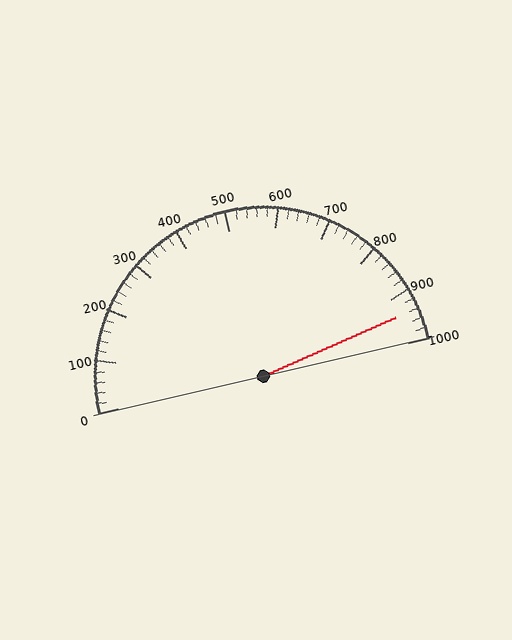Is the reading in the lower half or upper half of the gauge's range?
The reading is in the upper half of the range (0 to 1000).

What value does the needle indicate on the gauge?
The needle indicates approximately 940.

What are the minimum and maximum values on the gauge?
The gauge ranges from 0 to 1000.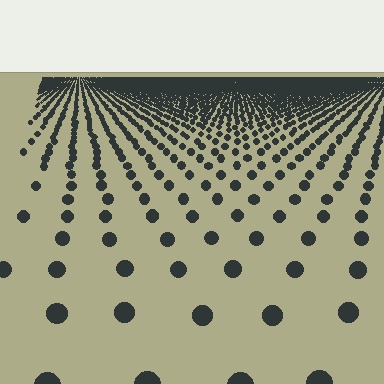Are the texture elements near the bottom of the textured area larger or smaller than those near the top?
Larger. Near the bottom, elements are closer to the viewer and appear at a bigger on-screen size.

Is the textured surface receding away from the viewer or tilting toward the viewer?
The surface is receding away from the viewer. Texture elements get smaller and denser toward the top.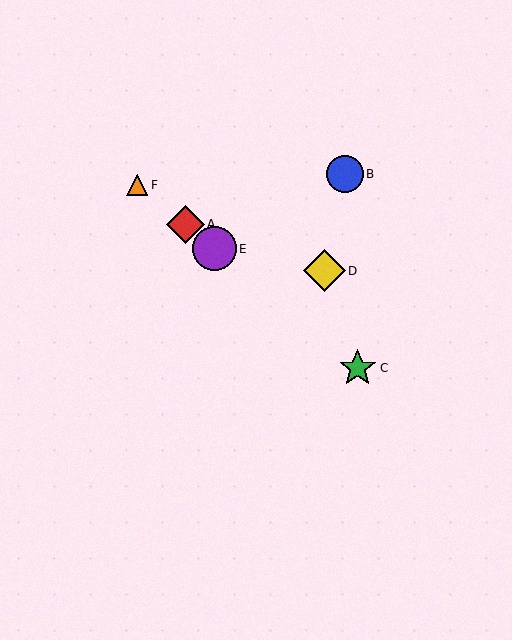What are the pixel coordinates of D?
Object D is at (325, 271).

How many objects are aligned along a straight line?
4 objects (A, C, E, F) are aligned along a straight line.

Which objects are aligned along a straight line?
Objects A, C, E, F are aligned along a straight line.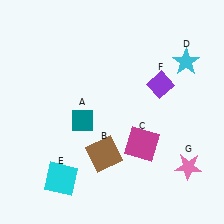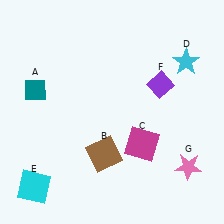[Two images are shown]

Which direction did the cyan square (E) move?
The cyan square (E) moved left.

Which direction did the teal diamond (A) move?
The teal diamond (A) moved left.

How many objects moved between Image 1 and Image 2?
2 objects moved between the two images.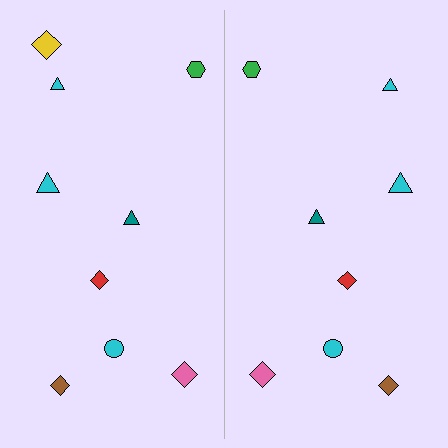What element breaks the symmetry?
A yellow diamond is missing from the right side.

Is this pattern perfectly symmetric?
No, the pattern is not perfectly symmetric. A yellow diamond is missing from the right side.